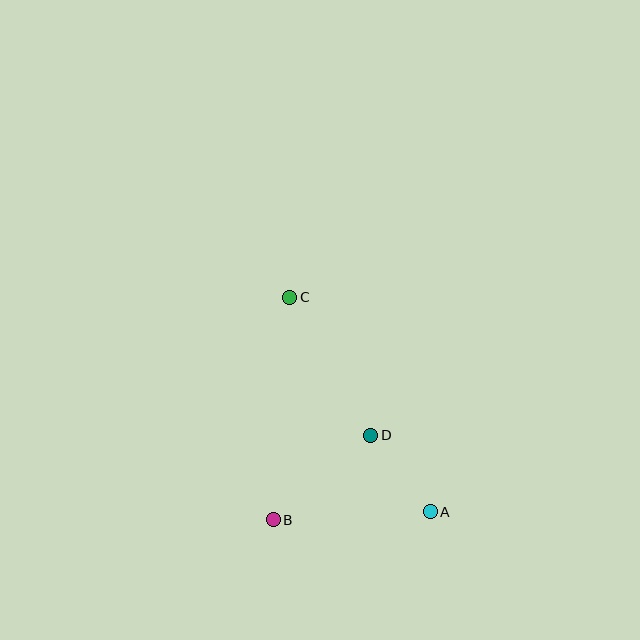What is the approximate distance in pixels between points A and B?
The distance between A and B is approximately 157 pixels.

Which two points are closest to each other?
Points A and D are closest to each other.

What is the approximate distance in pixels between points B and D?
The distance between B and D is approximately 128 pixels.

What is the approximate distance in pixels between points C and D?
The distance between C and D is approximately 160 pixels.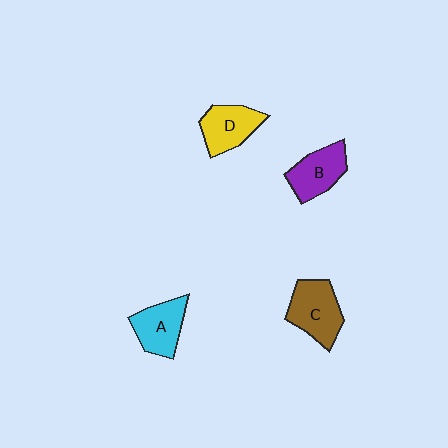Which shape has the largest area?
Shape C (brown).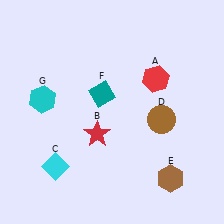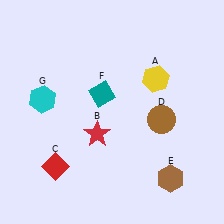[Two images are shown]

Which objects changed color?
A changed from red to yellow. C changed from cyan to red.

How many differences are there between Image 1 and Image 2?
There are 2 differences between the two images.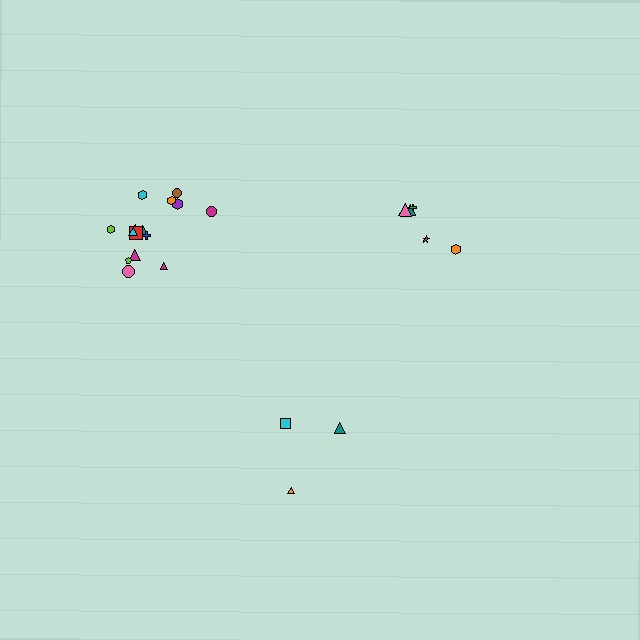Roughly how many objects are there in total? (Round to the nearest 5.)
Roughly 25 objects in total.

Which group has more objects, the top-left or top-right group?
The top-left group.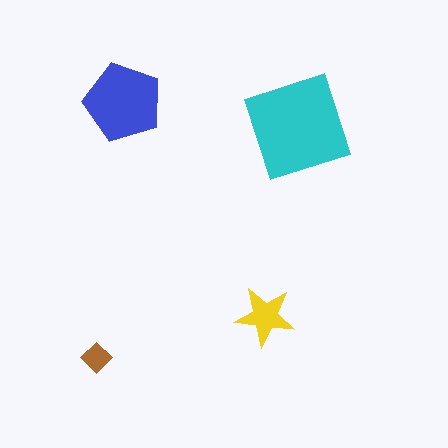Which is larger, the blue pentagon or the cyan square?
The cyan square.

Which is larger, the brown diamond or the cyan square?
The cyan square.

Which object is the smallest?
The brown diamond.